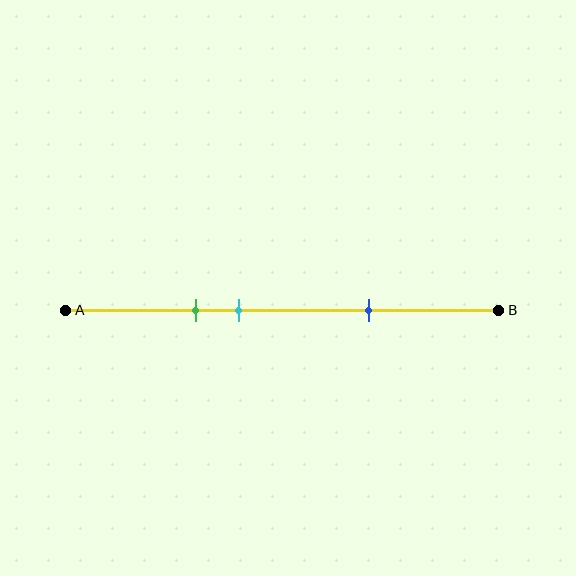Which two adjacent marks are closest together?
The green and cyan marks are the closest adjacent pair.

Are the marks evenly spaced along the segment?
No, the marks are not evenly spaced.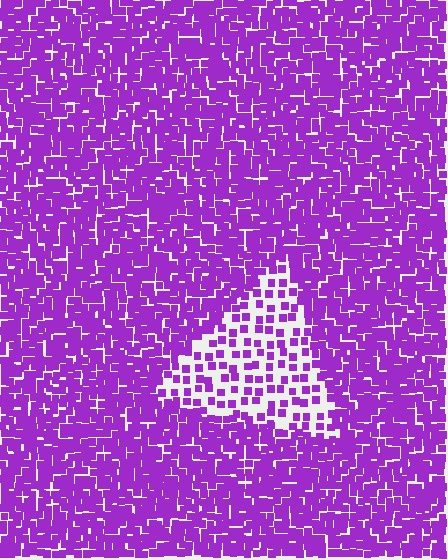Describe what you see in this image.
The image contains small purple elements arranged at two different densities. A triangle-shaped region is visible where the elements are less densely packed than the surrounding area.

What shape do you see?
I see a triangle.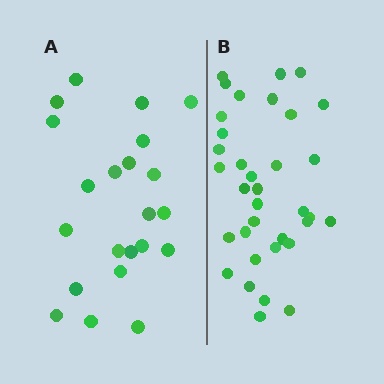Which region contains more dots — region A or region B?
Region B (the right region) has more dots.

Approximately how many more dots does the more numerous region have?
Region B has approximately 15 more dots than region A.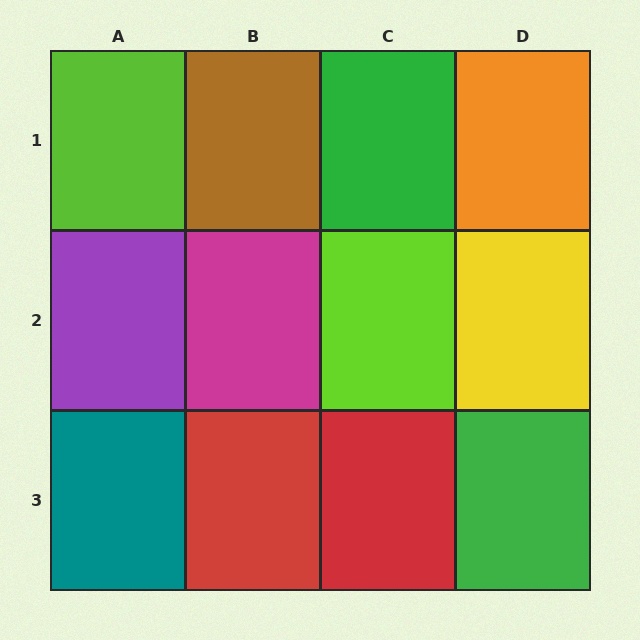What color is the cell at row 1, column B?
Brown.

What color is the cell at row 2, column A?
Purple.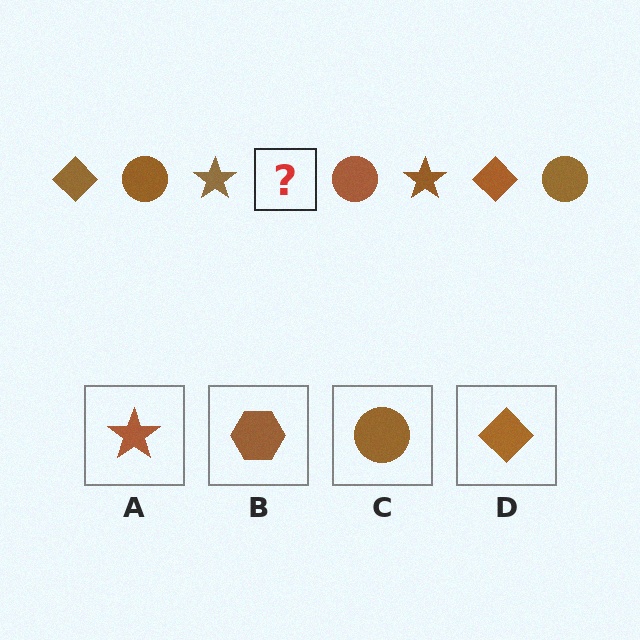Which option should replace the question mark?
Option D.